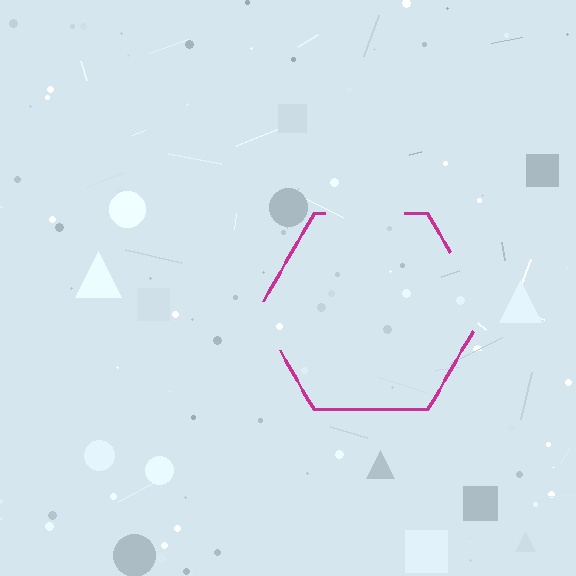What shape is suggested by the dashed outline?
The dashed outline suggests a hexagon.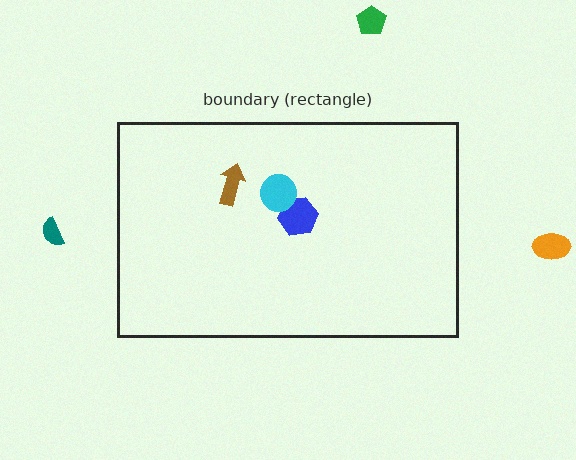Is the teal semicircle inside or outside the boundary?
Outside.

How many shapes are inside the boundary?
3 inside, 3 outside.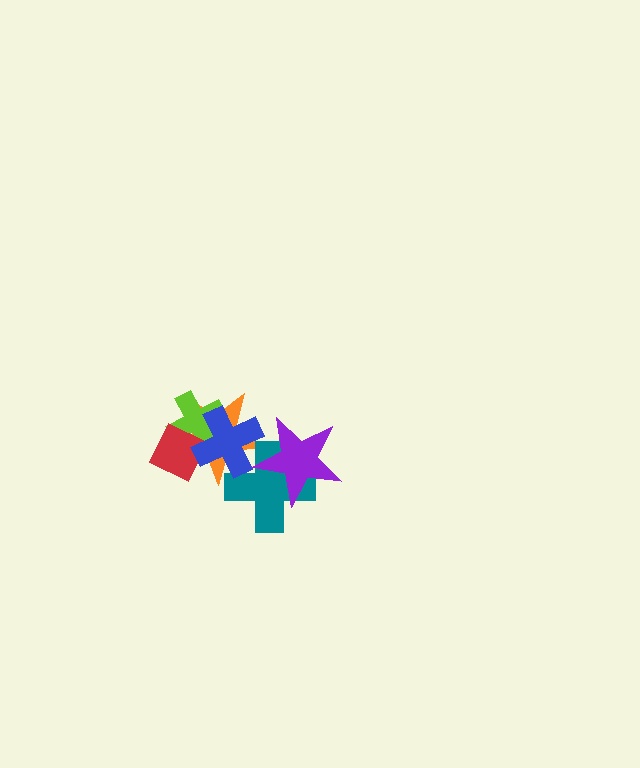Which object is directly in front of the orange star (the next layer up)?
The lime cross is directly in front of the orange star.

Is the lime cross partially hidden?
Yes, it is partially covered by another shape.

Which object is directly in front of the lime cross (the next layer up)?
The red diamond is directly in front of the lime cross.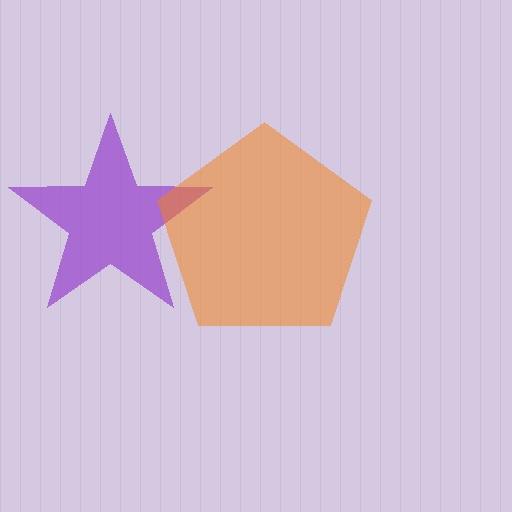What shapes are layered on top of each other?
The layered shapes are: a purple star, an orange pentagon.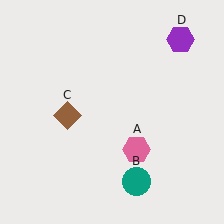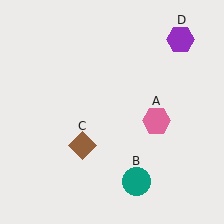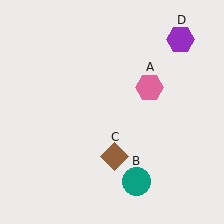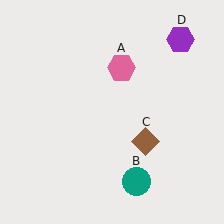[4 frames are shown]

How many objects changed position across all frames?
2 objects changed position: pink hexagon (object A), brown diamond (object C).